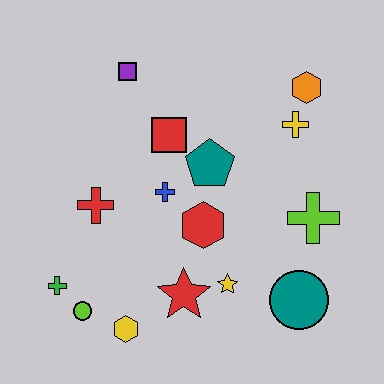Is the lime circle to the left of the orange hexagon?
Yes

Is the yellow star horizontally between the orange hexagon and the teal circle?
No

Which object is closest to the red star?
The yellow star is closest to the red star.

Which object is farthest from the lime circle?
The orange hexagon is farthest from the lime circle.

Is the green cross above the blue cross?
No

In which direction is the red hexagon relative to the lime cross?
The red hexagon is to the left of the lime cross.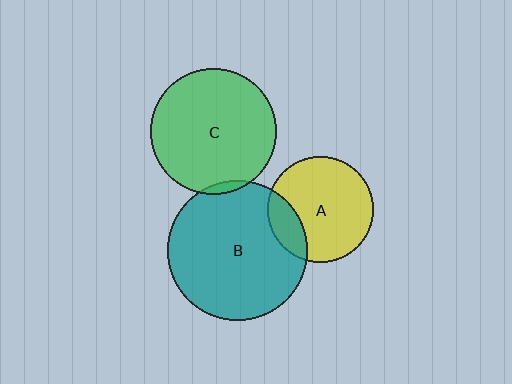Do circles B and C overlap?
Yes.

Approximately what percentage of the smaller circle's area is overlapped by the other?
Approximately 5%.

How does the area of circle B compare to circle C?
Approximately 1.2 times.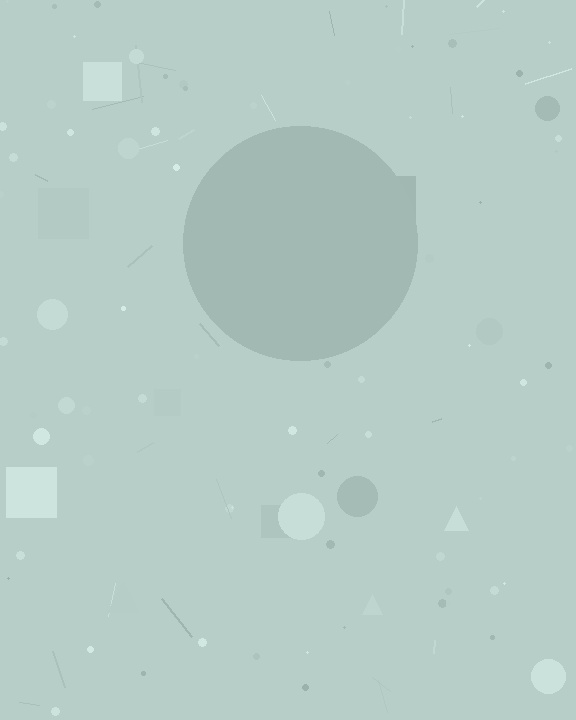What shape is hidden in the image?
A circle is hidden in the image.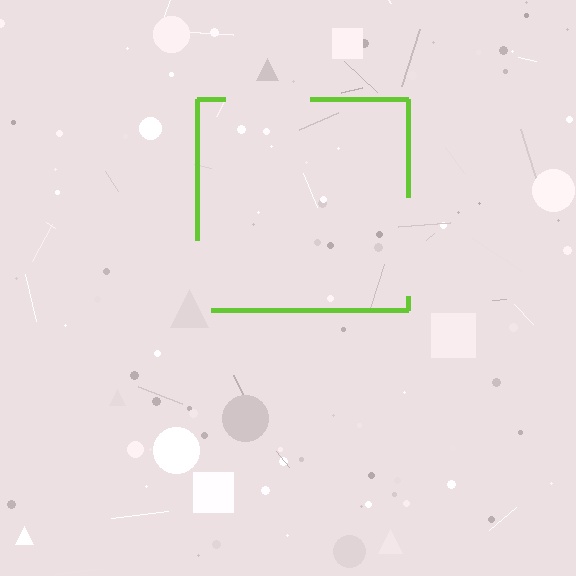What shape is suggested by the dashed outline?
The dashed outline suggests a square.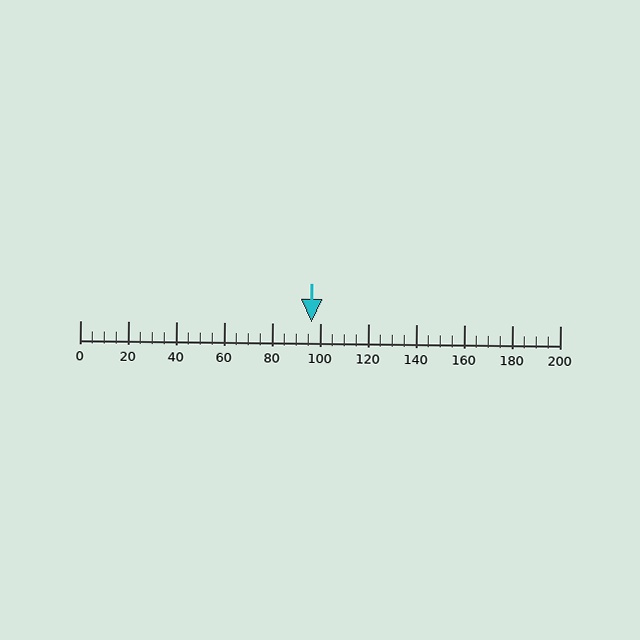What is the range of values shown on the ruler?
The ruler shows values from 0 to 200.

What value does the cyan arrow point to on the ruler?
The cyan arrow points to approximately 96.